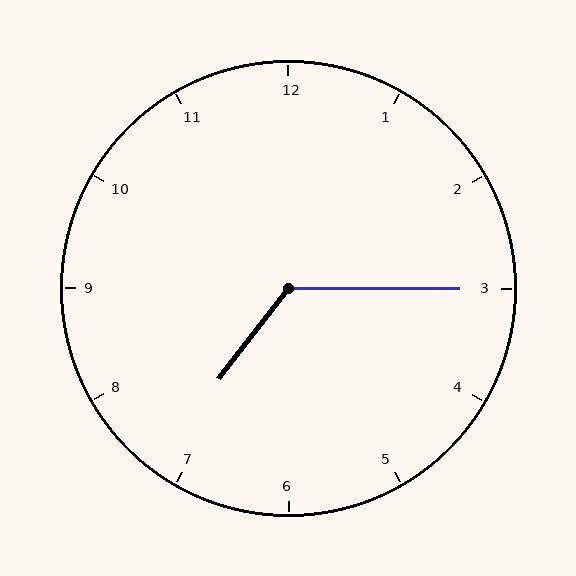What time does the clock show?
7:15.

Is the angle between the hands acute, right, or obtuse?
It is obtuse.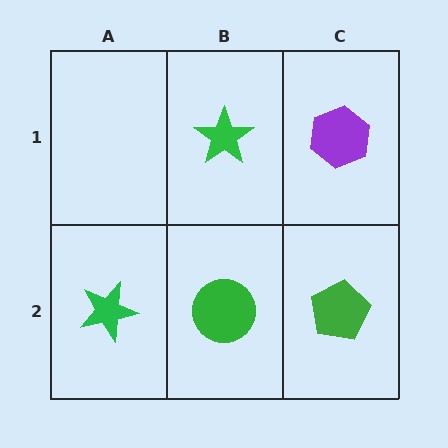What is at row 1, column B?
A green star.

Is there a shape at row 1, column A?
No, that cell is empty.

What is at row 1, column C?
A purple hexagon.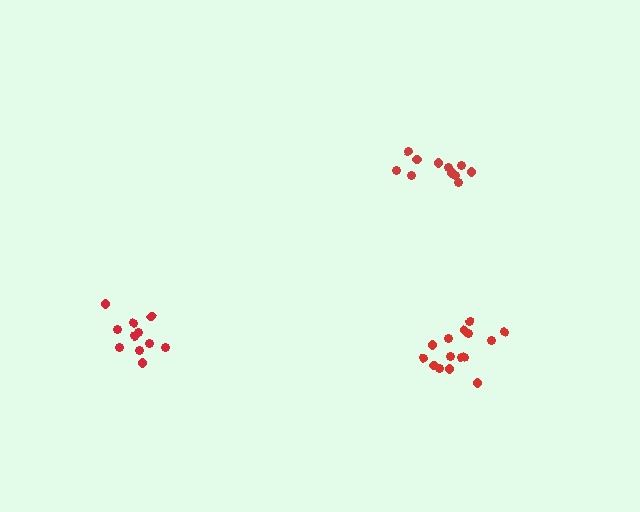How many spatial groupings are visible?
There are 3 spatial groupings.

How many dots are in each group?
Group 1: 15 dots, Group 2: 11 dots, Group 3: 11 dots (37 total).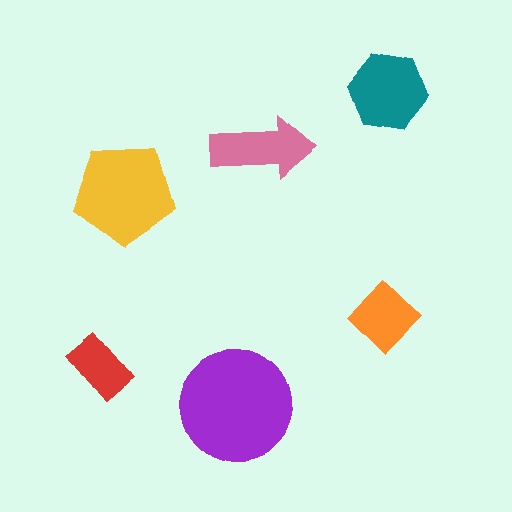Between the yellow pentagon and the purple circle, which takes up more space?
The purple circle.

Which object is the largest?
The purple circle.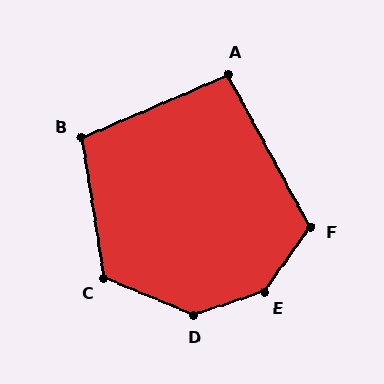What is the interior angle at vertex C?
Approximately 121 degrees (obtuse).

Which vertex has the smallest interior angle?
A, at approximately 95 degrees.